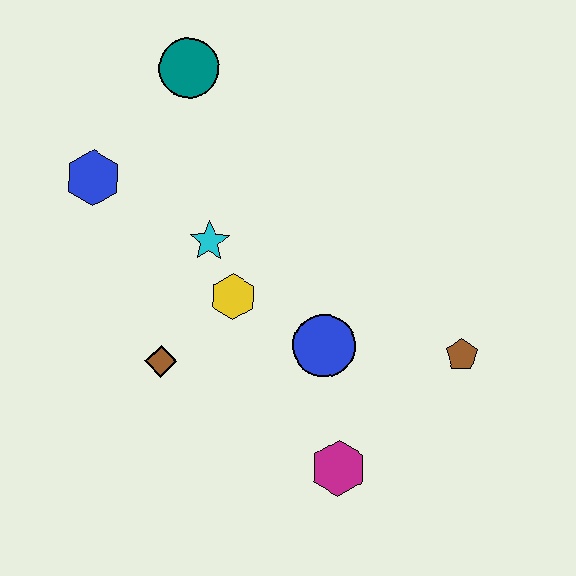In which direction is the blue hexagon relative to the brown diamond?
The blue hexagon is above the brown diamond.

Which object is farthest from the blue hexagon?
The brown pentagon is farthest from the blue hexagon.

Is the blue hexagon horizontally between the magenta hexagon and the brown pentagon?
No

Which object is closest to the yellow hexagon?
The cyan star is closest to the yellow hexagon.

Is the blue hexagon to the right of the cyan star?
No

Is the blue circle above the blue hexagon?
No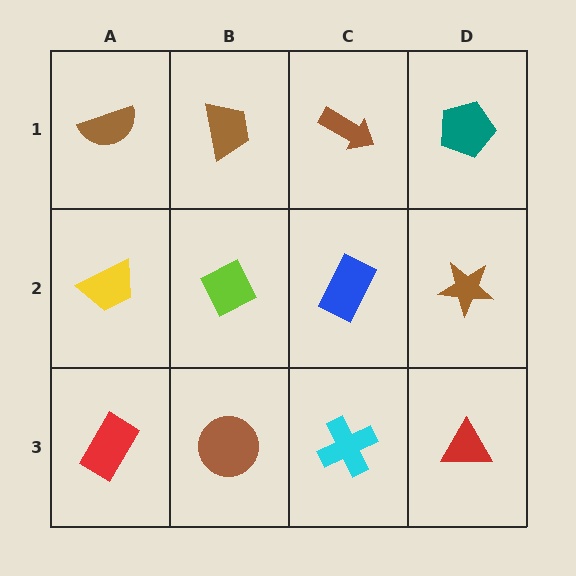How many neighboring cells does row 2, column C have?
4.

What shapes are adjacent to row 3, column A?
A yellow trapezoid (row 2, column A), a brown circle (row 3, column B).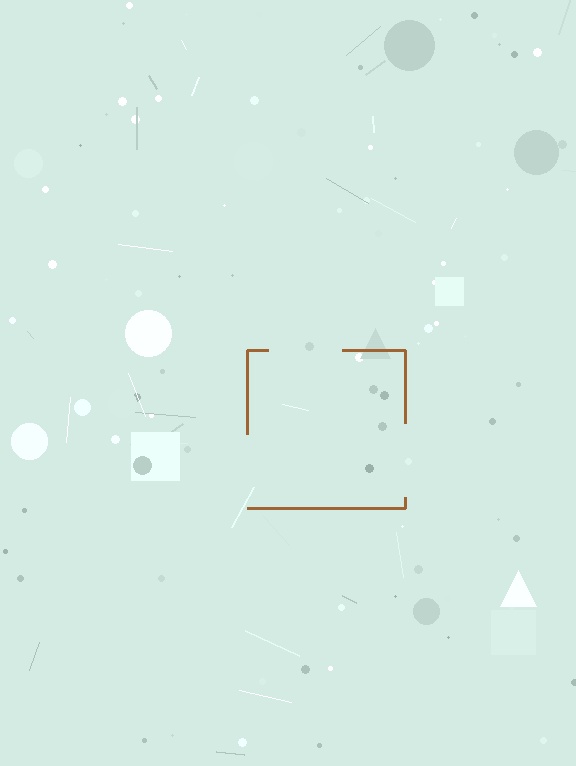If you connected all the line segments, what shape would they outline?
They would outline a square.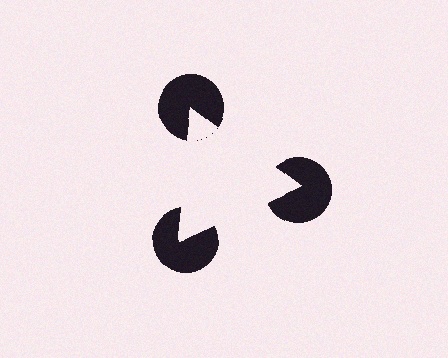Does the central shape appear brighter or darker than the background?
It typically appears slightly brighter than the background, even though no actual brightness change is drawn.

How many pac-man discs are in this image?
There are 3 — one at each vertex of the illusory triangle.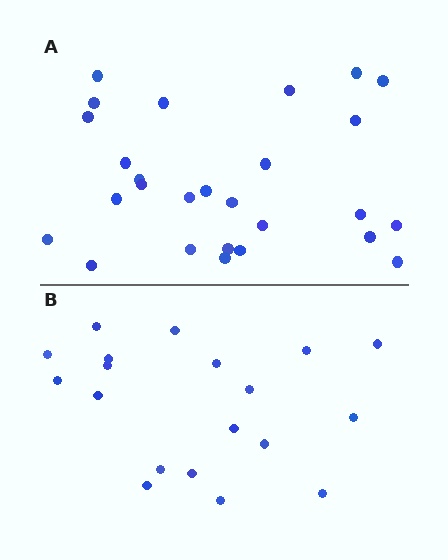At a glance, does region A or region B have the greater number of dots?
Region A (the top region) has more dots.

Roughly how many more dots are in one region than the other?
Region A has roughly 8 or so more dots than region B.